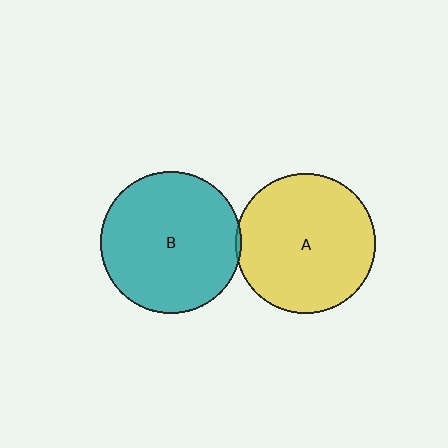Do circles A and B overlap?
Yes.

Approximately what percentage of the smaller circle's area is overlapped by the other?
Approximately 5%.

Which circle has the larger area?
Circle B (teal).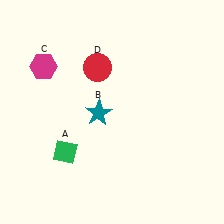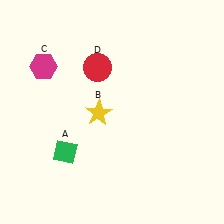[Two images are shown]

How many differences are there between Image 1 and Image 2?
There is 1 difference between the two images.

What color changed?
The star (B) changed from teal in Image 1 to yellow in Image 2.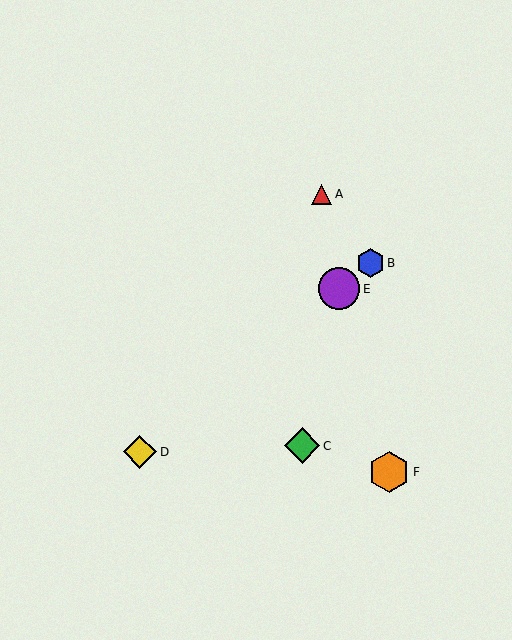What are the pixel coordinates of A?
Object A is at (322, 194).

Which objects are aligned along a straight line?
Objects B, D, E are aligned along a straight line.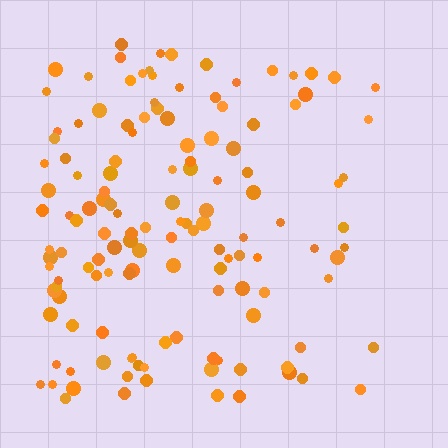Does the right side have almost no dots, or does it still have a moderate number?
Still a moderate number, just noticeably fewer than the left.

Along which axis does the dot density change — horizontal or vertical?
Horizontal.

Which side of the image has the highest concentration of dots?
The left.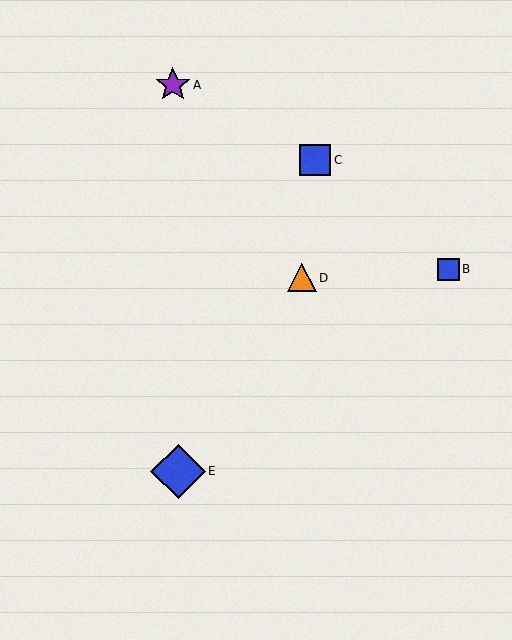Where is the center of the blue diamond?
The center of the blue diamond is at (178, 471).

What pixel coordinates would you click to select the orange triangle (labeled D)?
Click at (302, 278) to select the orange triangle D.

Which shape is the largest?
The blue diamond (labeled E) is the largest.